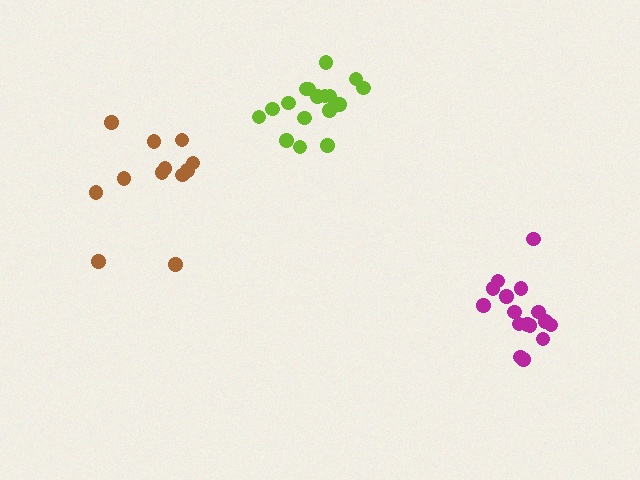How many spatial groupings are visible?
There are 3 spatial groupings.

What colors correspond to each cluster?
The clusters are colored: brown, magenta, lime.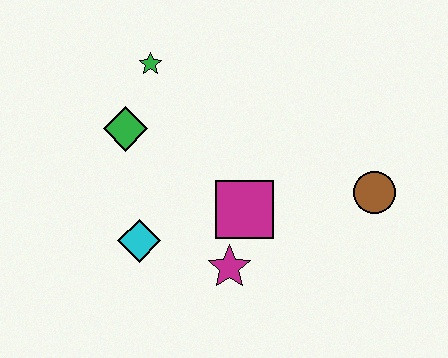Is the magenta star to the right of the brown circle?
No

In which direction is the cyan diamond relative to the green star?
The cyan diamond is below the green star.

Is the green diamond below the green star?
Yes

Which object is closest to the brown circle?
The magenta square is closest to the brown circle.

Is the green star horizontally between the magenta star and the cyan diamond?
Yes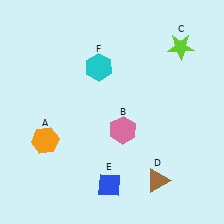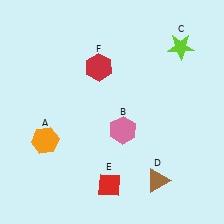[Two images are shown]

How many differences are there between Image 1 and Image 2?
There are 2 differences between the two images.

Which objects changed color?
E changed from blue to red. F changed from cyan to red.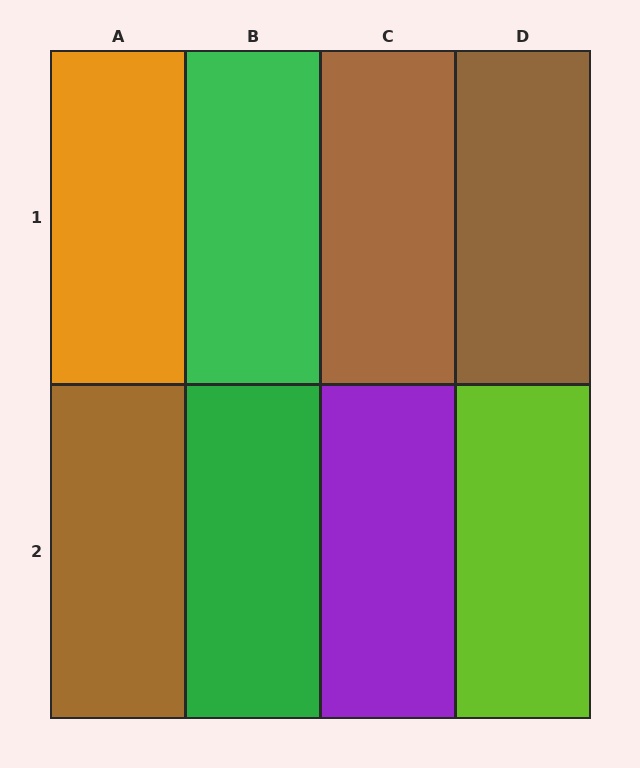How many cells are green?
2 cells are green.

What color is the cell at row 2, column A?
Brown.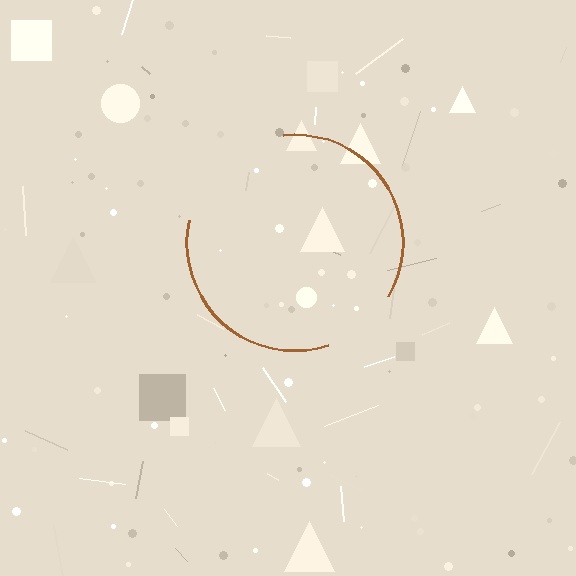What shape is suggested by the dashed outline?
The dashed outline suggests a circle.